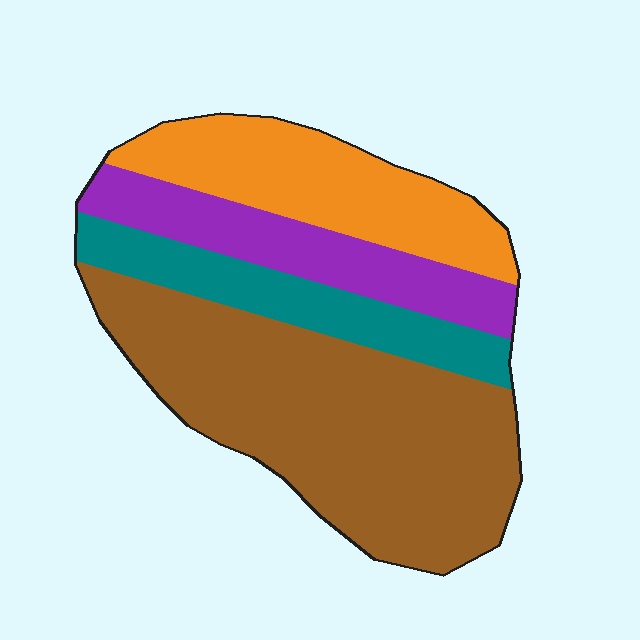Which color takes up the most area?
Brown, at roughly 45%.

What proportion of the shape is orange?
Orange takes up between a sixth and a third of the shape.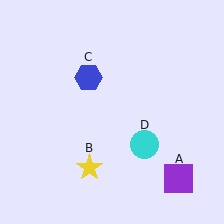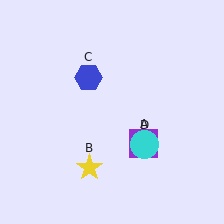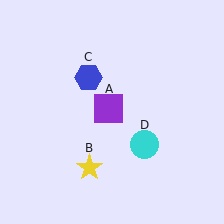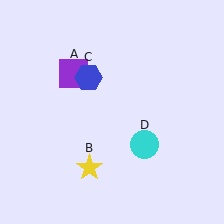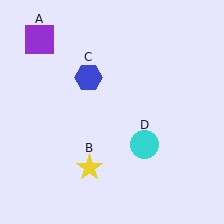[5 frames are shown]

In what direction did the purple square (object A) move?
The purple square (object A) moved up and to the left.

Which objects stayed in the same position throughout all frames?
Yellow star (object B) and blue hexagon (object C) and cyan circle (object D) remained stationary.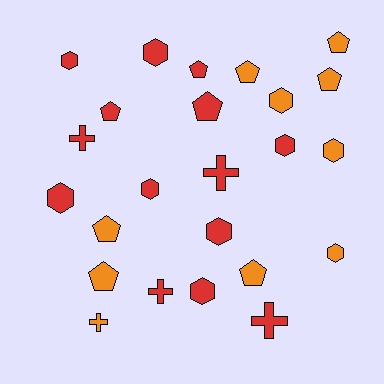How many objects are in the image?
There are 24 objects.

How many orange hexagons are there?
There are 3 orange hexagons.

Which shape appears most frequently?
Hexagon, with 10 objects.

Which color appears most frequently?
Red, with 14 objects.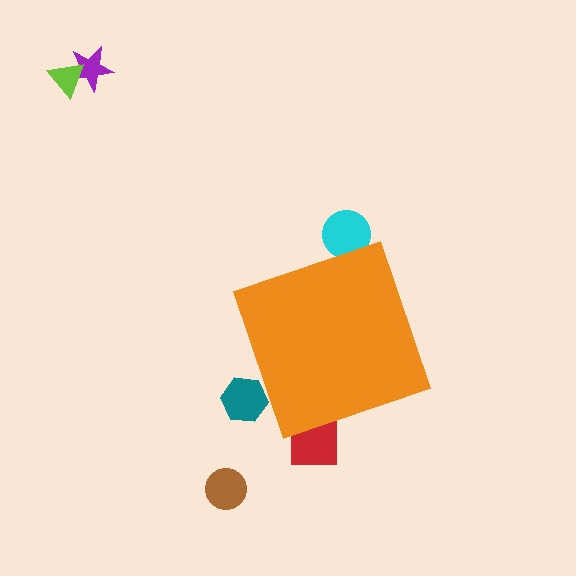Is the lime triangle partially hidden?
No, the lime triangle is fully visible.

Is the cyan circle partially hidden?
Yes, the cyan circle is partially hidden behind the orange diamond.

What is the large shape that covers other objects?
An orange diamond.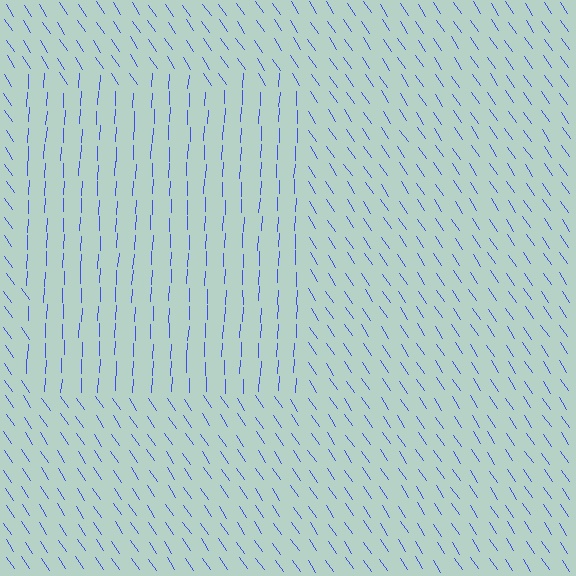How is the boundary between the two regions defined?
The boundary is defined purely by a change in line orientation (approximately 36 degrees difference). All lines are the same color and thickness.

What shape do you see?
I see a rectangle.